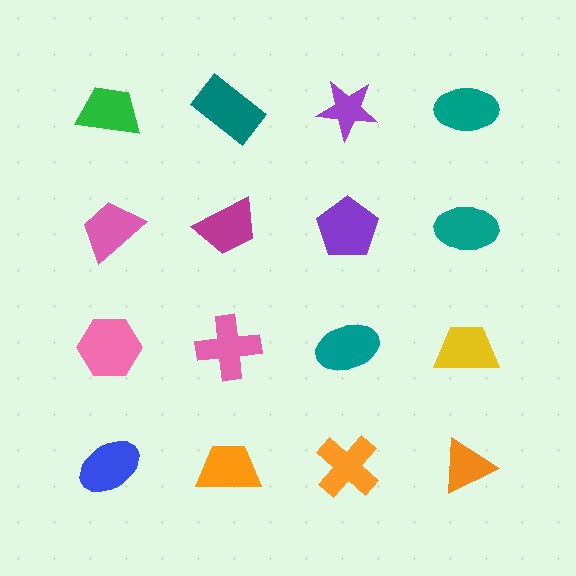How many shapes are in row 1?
4 shapes.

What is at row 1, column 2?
A teal rectangle.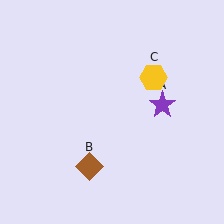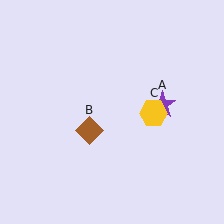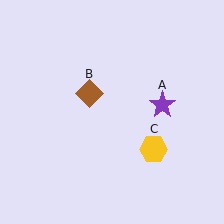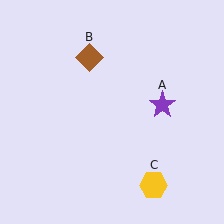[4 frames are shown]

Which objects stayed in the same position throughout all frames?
Purple star (object A) remained stationary.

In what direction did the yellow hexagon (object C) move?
The yellow hexagon (object C) moved down.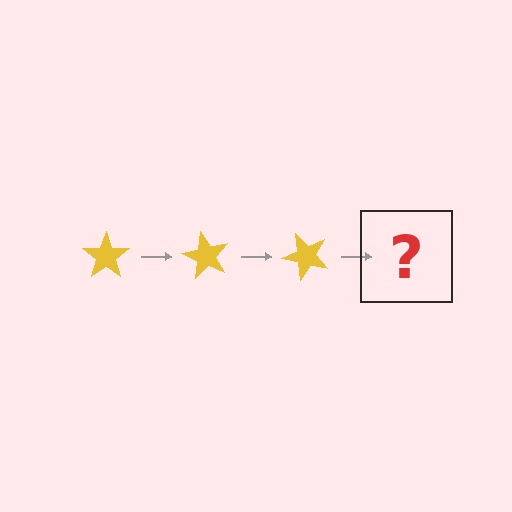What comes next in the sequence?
The next element should be a yellow star rotated 180 degrees.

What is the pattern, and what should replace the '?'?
The pattern is that the star rotates 60 degrees each step. The '?' should be a yellow star rotated 180 degrees.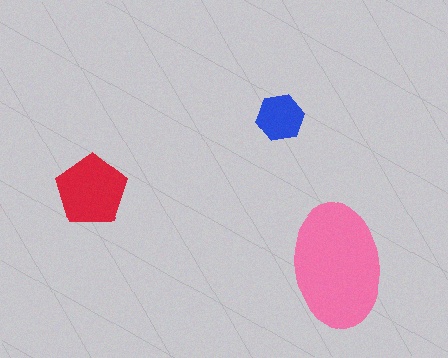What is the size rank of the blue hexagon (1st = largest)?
3rd.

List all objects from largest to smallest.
The pink ellipse, the red pentagon, the blue hexagon.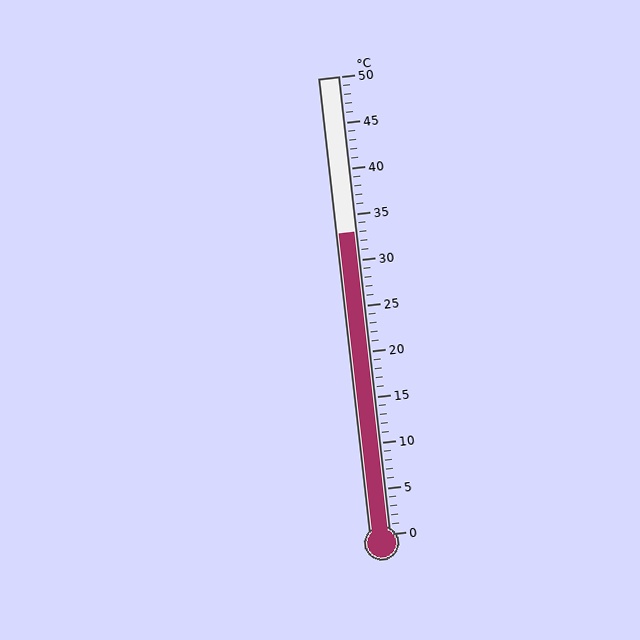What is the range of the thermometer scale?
The thermometer scale ranges from 0°C to 50°C.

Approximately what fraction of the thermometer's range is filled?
The thermometer is filled to approximately 65% of its range.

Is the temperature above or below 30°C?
The temperature is above 30°C.